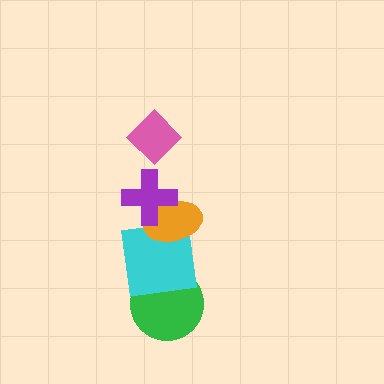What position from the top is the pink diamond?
The pink diamond is 1st from the top.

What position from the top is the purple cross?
The purple cross is 2nd from the top.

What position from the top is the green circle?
The green circle is 5th from the top.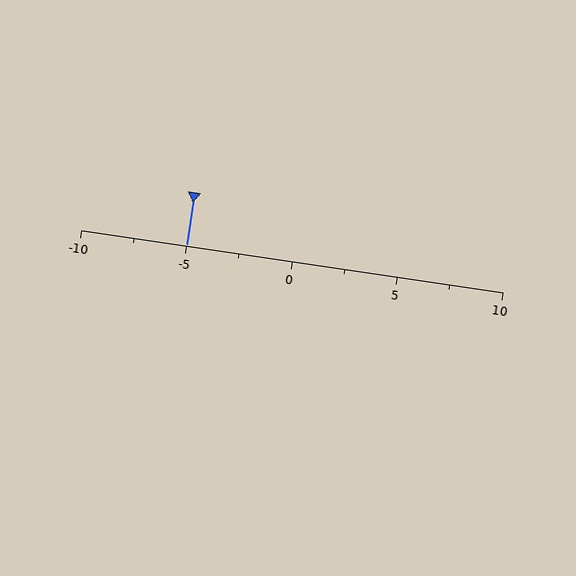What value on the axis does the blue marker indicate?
The marker indicates approximately -5.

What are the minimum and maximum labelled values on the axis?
The axis runs from -10 to 10.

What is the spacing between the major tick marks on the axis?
The major ticks are spaced 5 apart.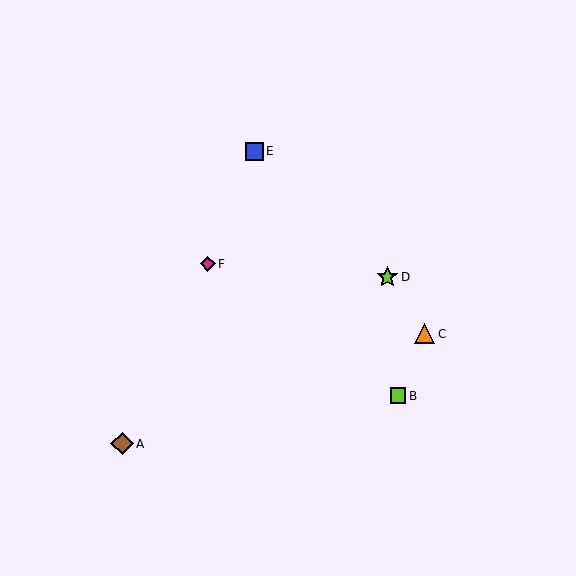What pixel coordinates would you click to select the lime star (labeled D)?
Click at (387, 277) to select the lime star D.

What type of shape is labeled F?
Shape F is a magenta diamond.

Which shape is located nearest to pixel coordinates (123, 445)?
The brown diamond (labeled A) at (122, 444) is nearest to that location.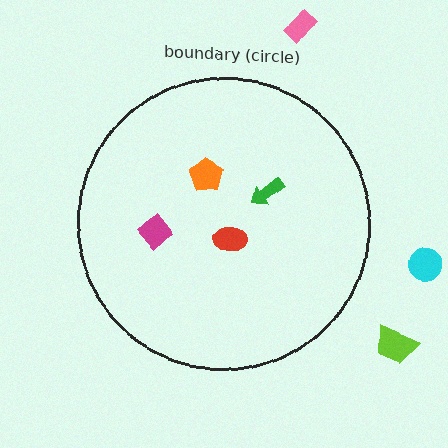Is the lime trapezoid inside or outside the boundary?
Outside.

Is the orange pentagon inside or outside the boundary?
Inside.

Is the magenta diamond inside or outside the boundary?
Inside.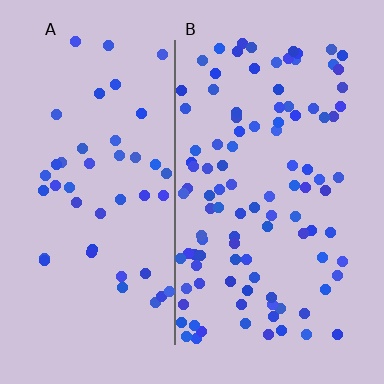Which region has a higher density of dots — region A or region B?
B (the right).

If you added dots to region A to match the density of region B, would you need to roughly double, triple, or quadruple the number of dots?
Approximately double.